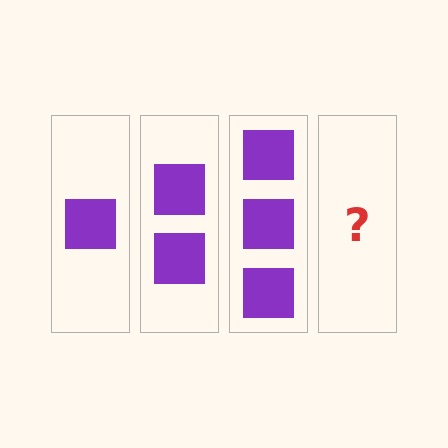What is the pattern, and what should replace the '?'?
The pattern is that each step adds one more square. The '?' should be 4 squares.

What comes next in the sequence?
The next element should be 4 squares.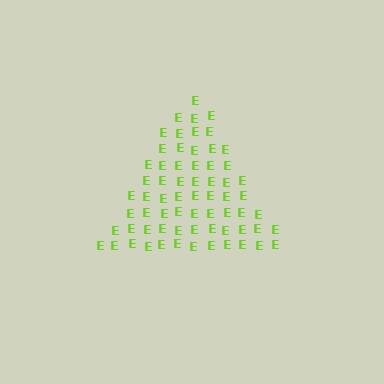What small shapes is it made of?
It is made of small letter E's.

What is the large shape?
The large shape is a triangle.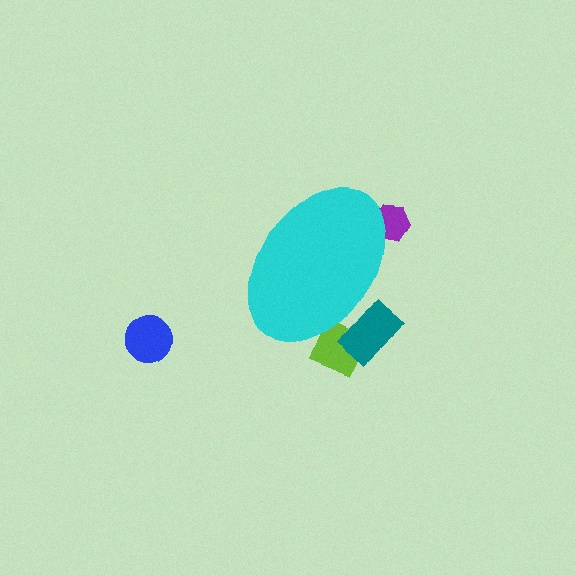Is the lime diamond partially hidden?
Yes, the lime diamond is partially hidden behind the cyan ellipse.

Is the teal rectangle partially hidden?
Yes, the teal rectangle is partially hidden behind the cyan ellipse.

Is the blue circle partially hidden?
No, the blue circle is fully visible.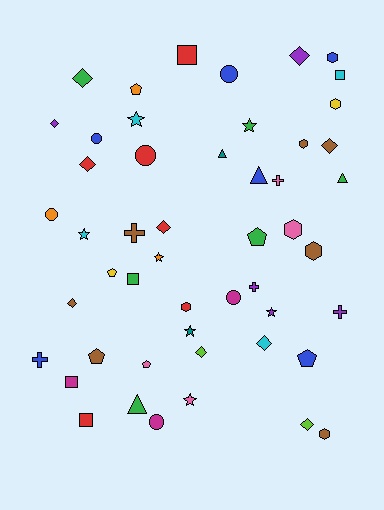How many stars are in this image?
There are 7 stars.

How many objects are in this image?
There are 50 objects.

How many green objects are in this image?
There are 6 green objects.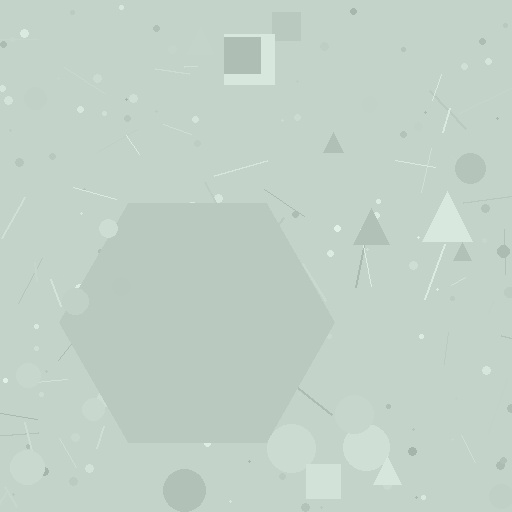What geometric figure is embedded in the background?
A hexagon is embedded in the background.